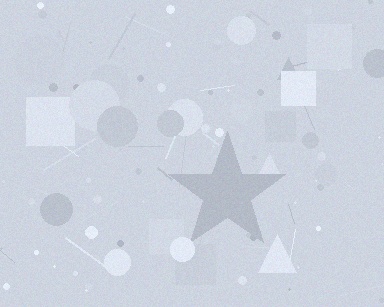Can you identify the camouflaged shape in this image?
The camouflaged shape is a star.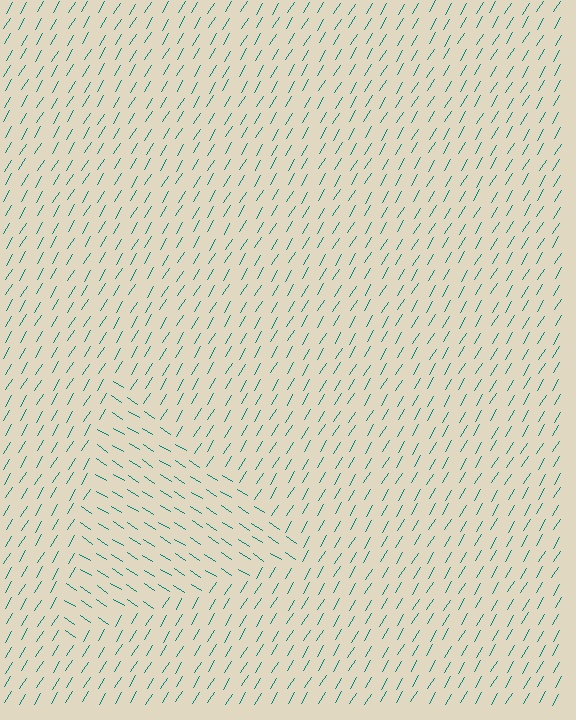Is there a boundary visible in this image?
Yes, there is a texture boundary formed by a change in line orientation.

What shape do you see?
I see a triangle.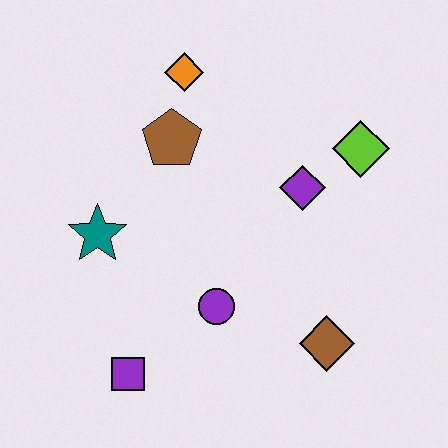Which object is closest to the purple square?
The purple circle is closest to the purple square.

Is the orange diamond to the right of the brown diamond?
No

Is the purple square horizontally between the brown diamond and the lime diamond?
No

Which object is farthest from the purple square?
The lime diamond is farthest from the purple square.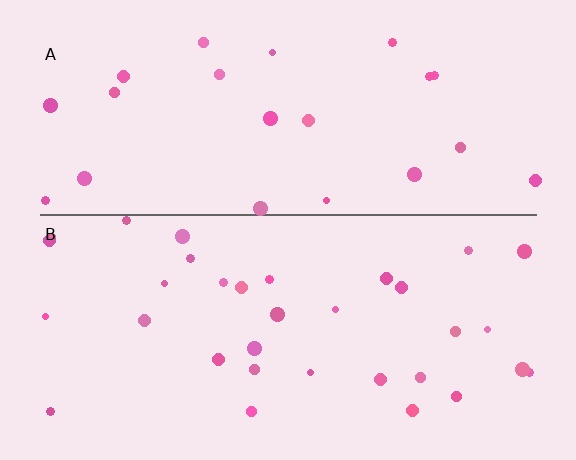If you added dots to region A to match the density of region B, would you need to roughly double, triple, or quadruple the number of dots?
Approximately double.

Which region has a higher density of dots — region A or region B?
B (the bottom).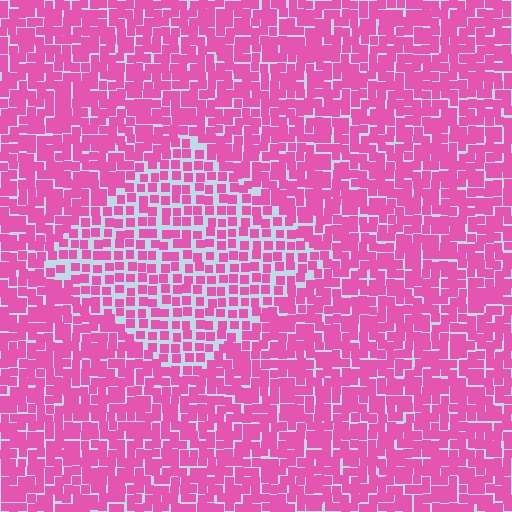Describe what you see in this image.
The image contains small pink elements arranged at two different densities. A diamond-shaped region is visible where the elements are less densely packed than the surrounding area.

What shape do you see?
I see a diamond.